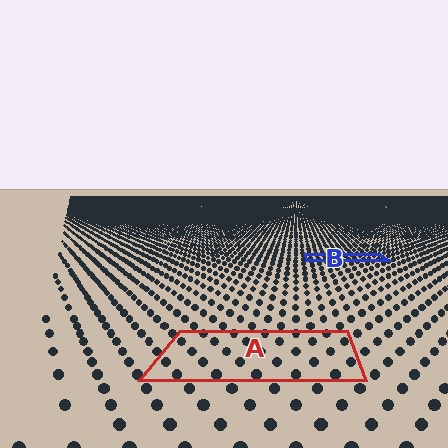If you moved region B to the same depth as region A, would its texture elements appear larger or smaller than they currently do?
They would appear larger. At a closer depth, the same texture elements are projected at a bigger on-screen size.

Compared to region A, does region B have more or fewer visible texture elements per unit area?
Region B has more texture elements per unit area — they are packed more densely because it is farther away.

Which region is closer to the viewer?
Region A is closer. The texture elements there are larger and more spread out.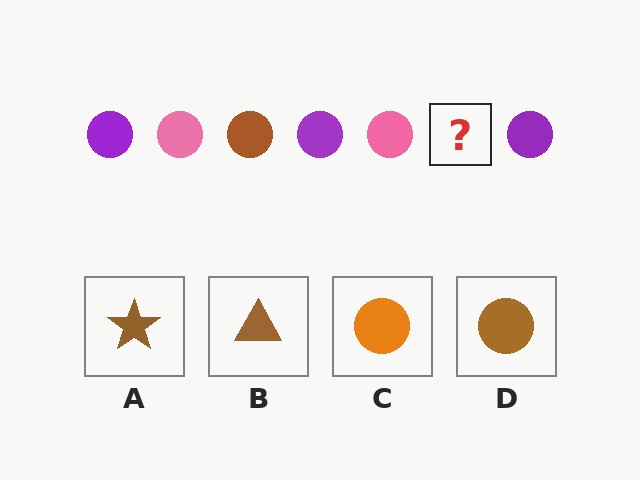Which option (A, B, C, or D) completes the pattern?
D.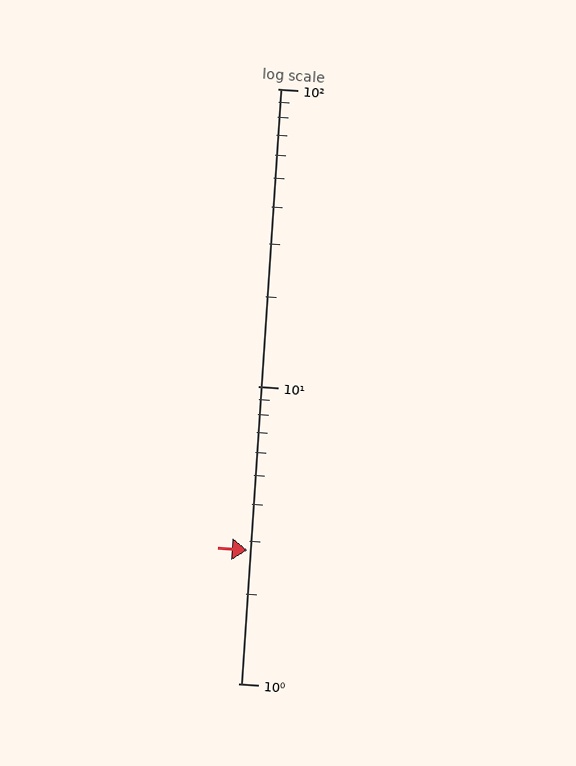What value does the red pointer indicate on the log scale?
The pointer indicates approximately 2.8.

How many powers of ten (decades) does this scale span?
The scale spans 2 decades, from 1 to 100.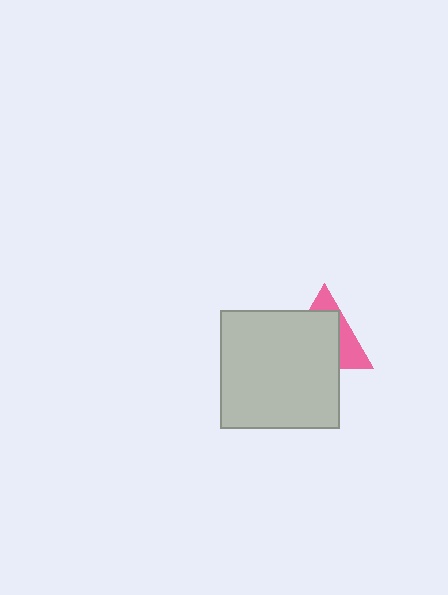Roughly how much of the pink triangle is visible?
A small part of it is visible (roughly 34%).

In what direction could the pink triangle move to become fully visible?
The pink triangle could move toward the upper-right. That would shift it out from behind the light gray square entirely.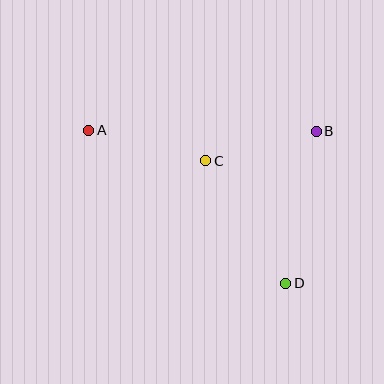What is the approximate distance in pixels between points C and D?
The distance between C and D is approximately 146 pixels.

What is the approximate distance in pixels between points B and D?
The distance between B and D is approximately 155 pixels.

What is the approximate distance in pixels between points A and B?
The distance between A and B is approximately 227 pixels.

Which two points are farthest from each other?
Points A and D are farthest from each other.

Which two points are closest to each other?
Points B and C are closest to each other.